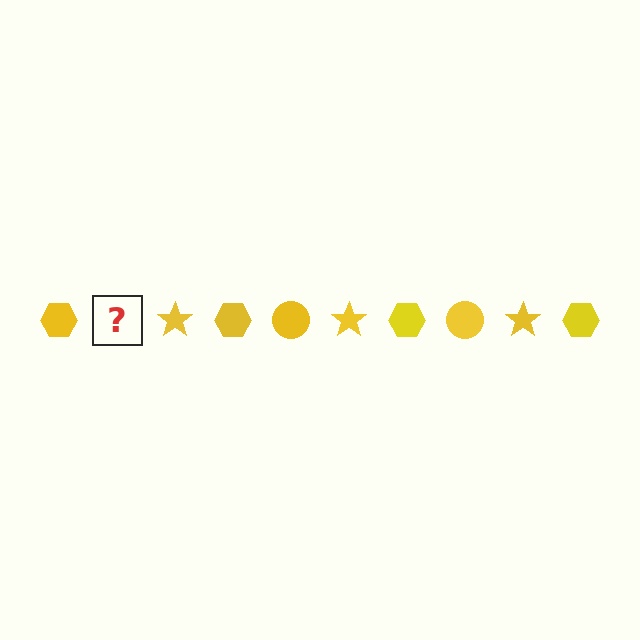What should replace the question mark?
The question mark should be replaced with a yellow circle.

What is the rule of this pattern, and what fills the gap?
The rule is that the pattern cycles through hexagon, circle, star shapes in yellow. The gap should be filled with a yellow circle.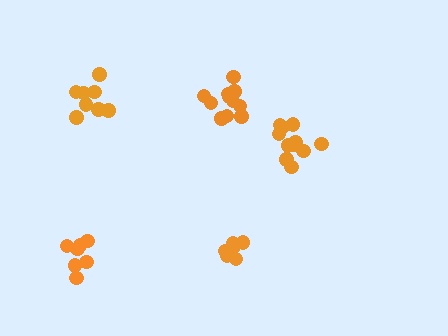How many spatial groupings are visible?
There are 5 spatial groupings.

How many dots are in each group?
Group 1: 11 dots, Group 2: 8 dots, Group 3: 11 dots, Group 4: 8 dots, Group 5: 7 dots (45 total).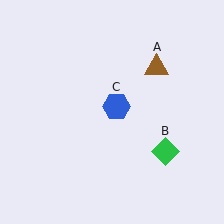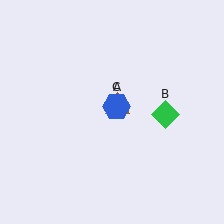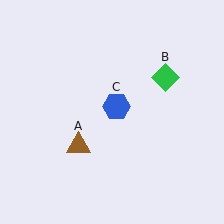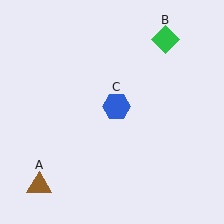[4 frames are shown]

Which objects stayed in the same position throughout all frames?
Blue hexagon (object C) remained stationary.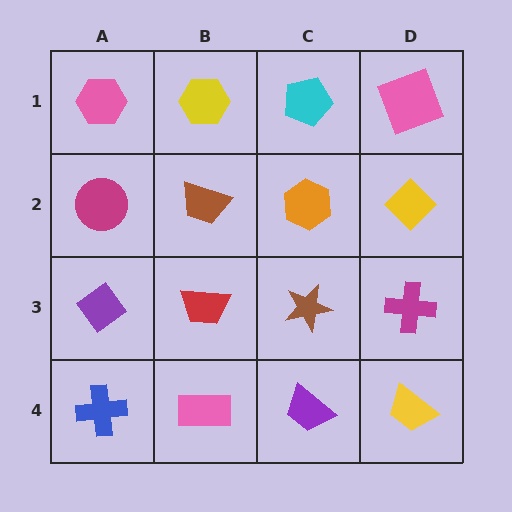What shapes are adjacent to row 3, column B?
A brown trapezoid (row 2, column B), a pink rectangle (row 4, column B), a purple diamond (row 3, column A), a brown star (row 3, column C).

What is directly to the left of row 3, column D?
A brown star.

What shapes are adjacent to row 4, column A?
A purple diamond (row 3, column A), a pink rectangle (row 4, column B).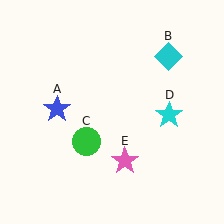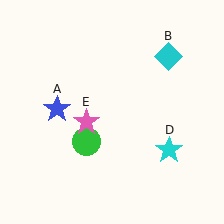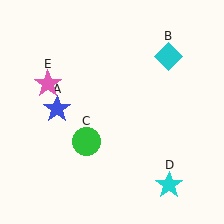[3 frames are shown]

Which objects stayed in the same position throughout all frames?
Blue star (object A) and cyan diamond (object B) and green circle (object C) remained stationary.